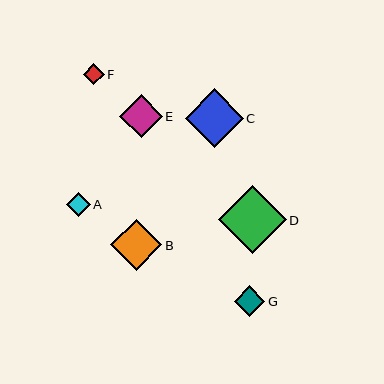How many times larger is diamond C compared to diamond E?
Diamond C is approximately 1.4 times the size of diamond E.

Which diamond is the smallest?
Diamond F is the smallest with a size of approximately 21 pixels.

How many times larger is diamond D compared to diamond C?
Diamond D is approximately 1.2 times the size of diamond C.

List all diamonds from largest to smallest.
From largest to smallest: D, C, B, E, G, A, F.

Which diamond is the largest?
Diamond D is the largest with a size of approximately 68 pixels.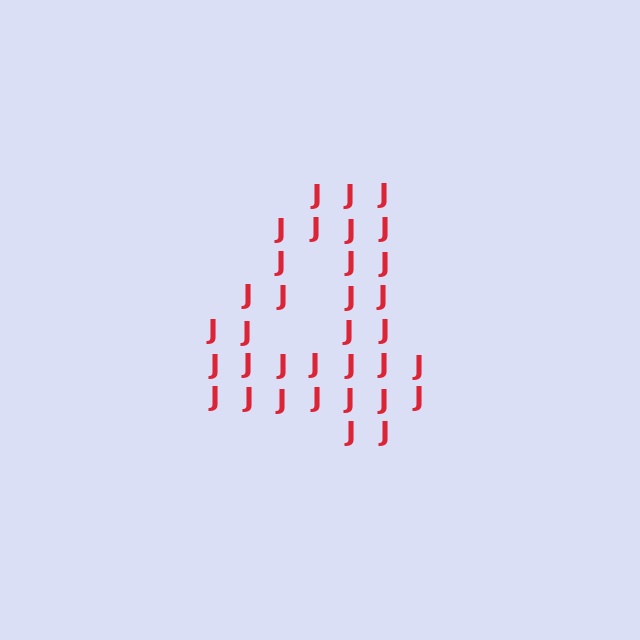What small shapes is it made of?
It is made of small letter J's.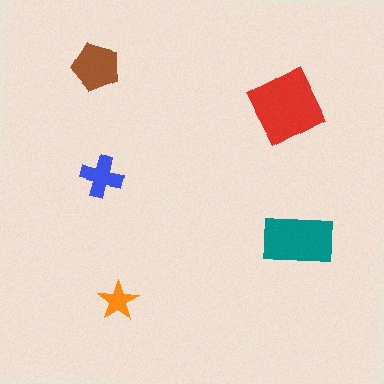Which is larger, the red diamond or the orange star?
The red diamond.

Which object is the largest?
The red diamond.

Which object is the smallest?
The orange star.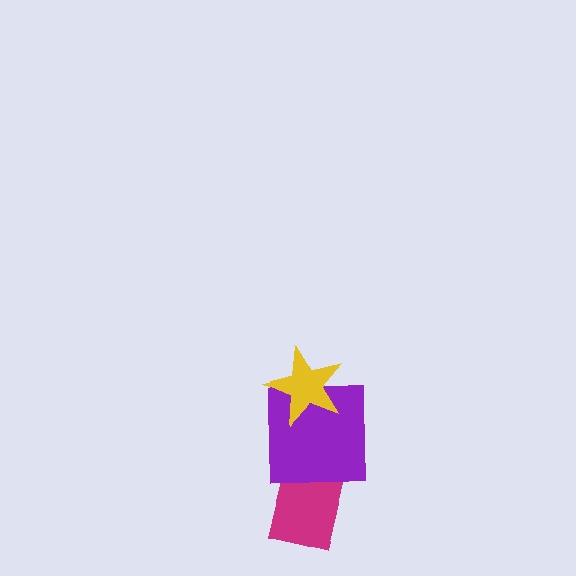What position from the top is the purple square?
The purple square is 2nd from the top.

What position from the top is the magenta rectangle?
The magenta rectangle is 3rd from the top.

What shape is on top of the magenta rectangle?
The purple square is on top of the magenta rectangle.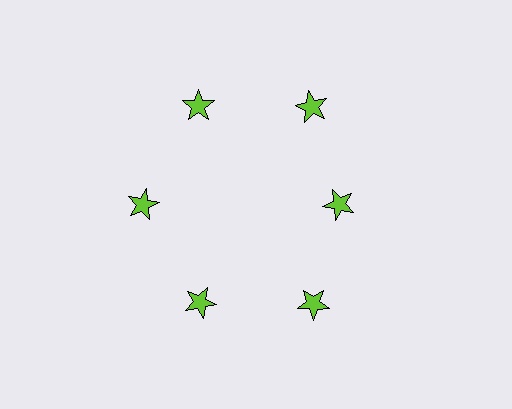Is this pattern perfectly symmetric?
No. The 6 lime stars are arranged in a ring, but one element near the 3 o'clock position is pulled inward toward the center, breaking the 6-fold rotational symmetry.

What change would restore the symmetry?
The symmetry would be restored by moving it outward, back onto the ring so that all 6 stars sit at equal angles and equal distance from the center.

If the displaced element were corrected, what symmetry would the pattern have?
It would have 6-fold rotational symmetry — the pattern would map onto itself every 60 degrees.